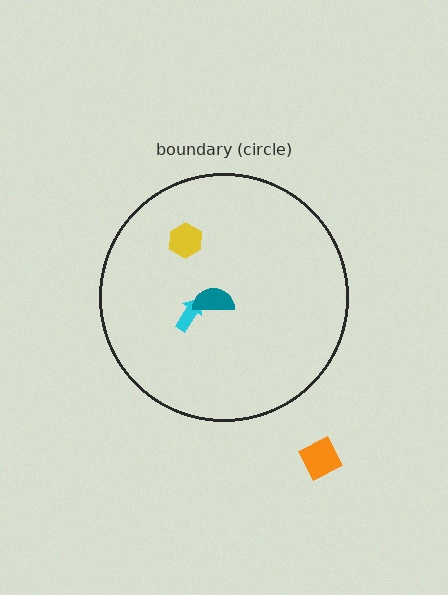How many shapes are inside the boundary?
3 inside, 1 outside.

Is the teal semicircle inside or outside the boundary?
Inside.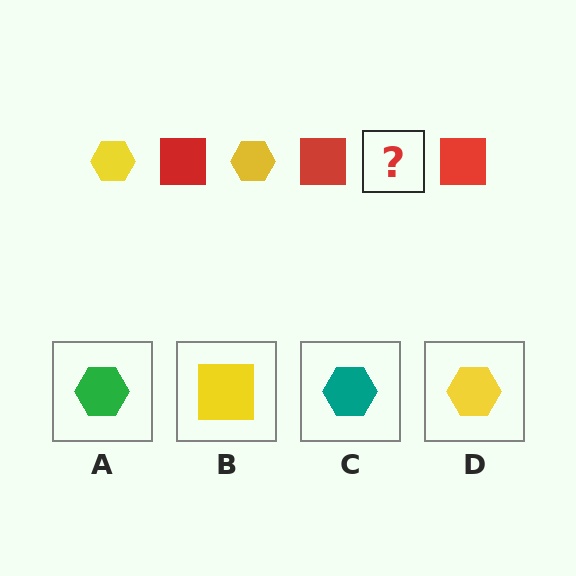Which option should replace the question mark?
Option D.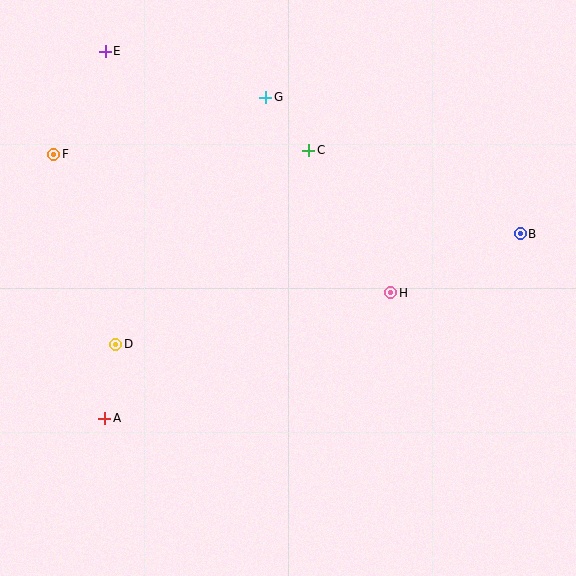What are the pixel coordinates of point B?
Point B is at (520, 234).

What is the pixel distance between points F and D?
The distance between F and D is 200 pixels.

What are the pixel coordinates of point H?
Point H is at (391, 293).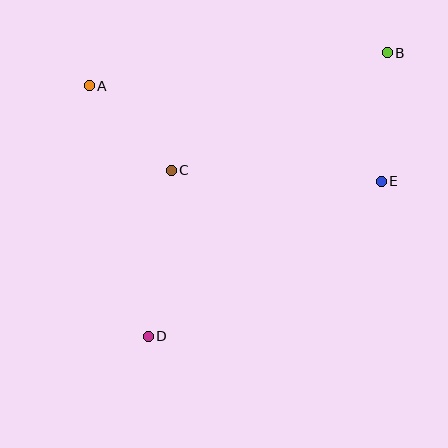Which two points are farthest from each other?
Points B and D are farthest from each other.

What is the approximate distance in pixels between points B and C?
The distance between B and C is approximately 246 pixels.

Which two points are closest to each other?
Points A and C are closest to each other.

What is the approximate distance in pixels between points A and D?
The distance between A and D is approximately 257 pixels.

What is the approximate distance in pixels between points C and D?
The distance between C and D is approximately 167 pixels.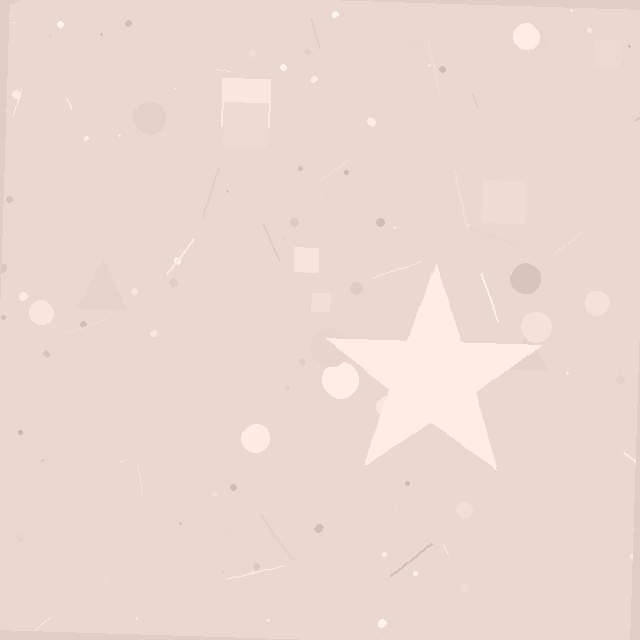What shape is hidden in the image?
A star is hidden in the image.